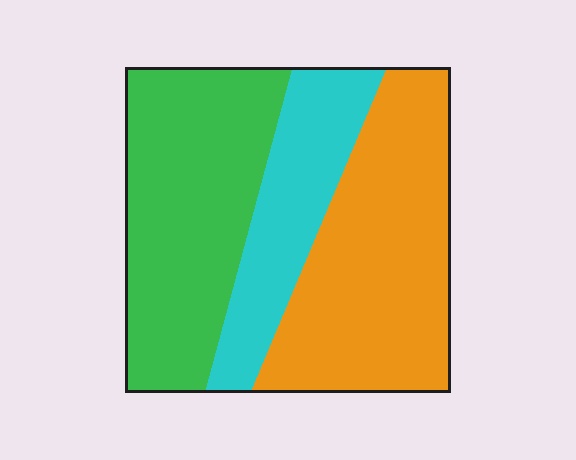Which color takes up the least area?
Cyan, at roughly 20%.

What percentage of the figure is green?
Green takes up between a quarter and a half of the figure.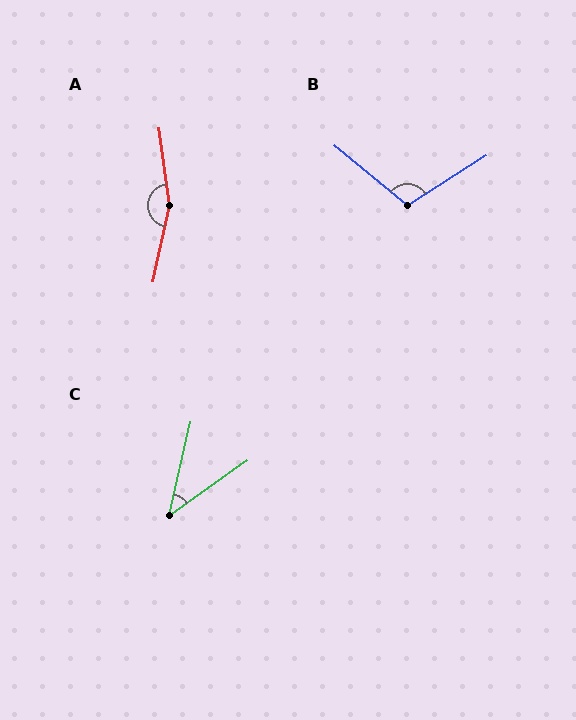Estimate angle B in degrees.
Approximately 108 degrees.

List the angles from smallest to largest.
C (42°), B (108°), A (161°).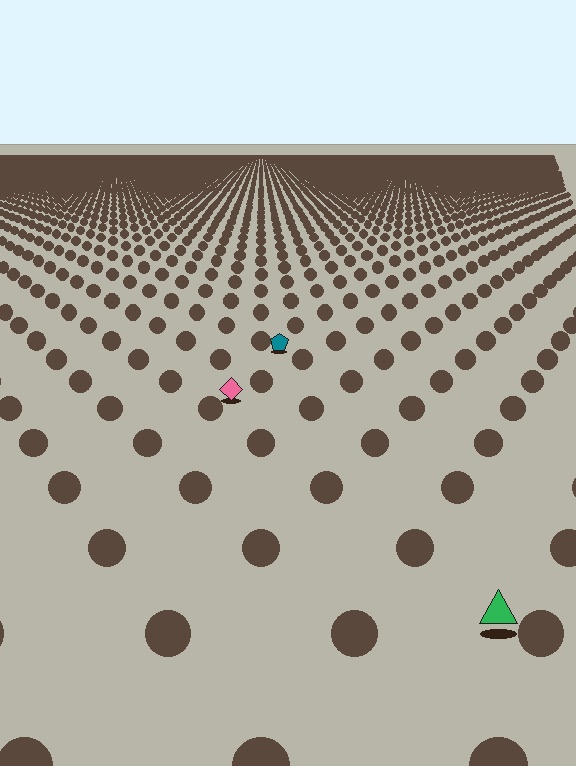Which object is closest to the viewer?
The green triangle is closest. The texture marks near it are larger and more spread out.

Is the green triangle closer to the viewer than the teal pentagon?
Yes. The green triangle is closer — you can tell from the texture gradient: the ground texture is coarser near it.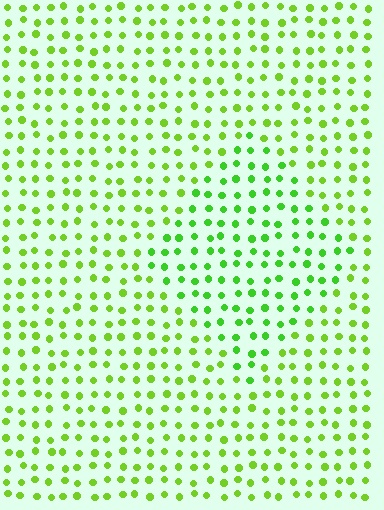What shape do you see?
I see a diamond.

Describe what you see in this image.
The image is filled with small lime elements in a uniform arrangement. A diamond-shaped region is visible where the elements are tinted to a slightly different hue, forming a subtle color boundary.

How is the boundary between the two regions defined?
The boundary is defined purely by a slight shift in hue (about 20 degrees). Spacing, size, and orientation are identical on both sides.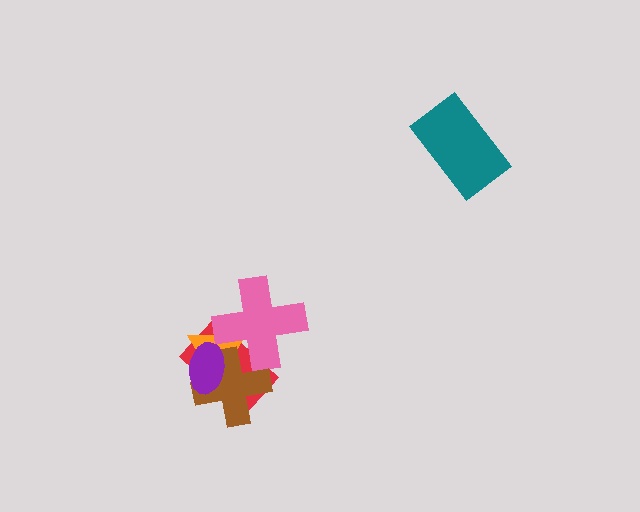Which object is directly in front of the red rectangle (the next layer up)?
The orange triangle is directly in front of the red rectangle.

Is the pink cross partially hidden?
Yes, it is partially covered by another shape.